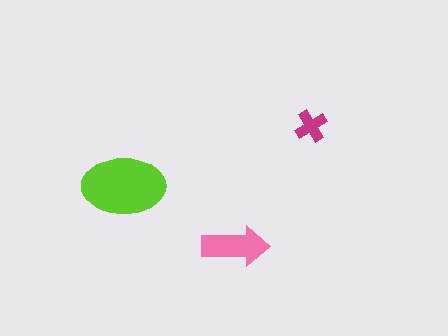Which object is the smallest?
The magenta cross.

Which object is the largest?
The lime ellipse.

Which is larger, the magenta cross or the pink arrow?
The pink arrow.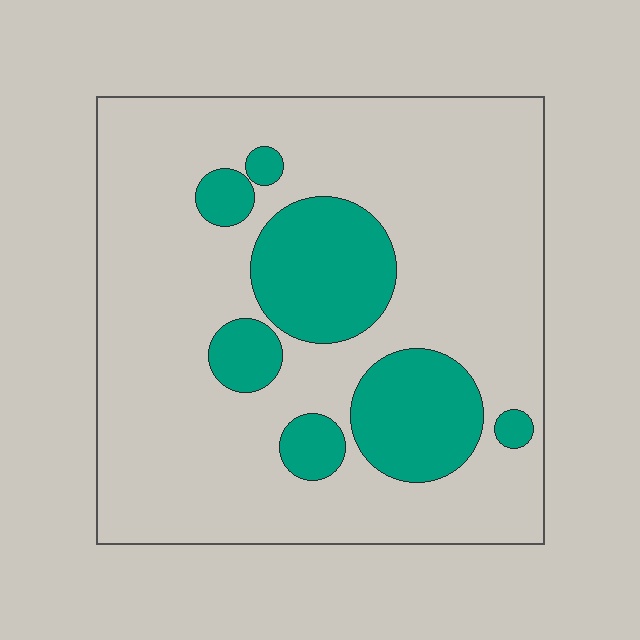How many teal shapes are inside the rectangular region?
7.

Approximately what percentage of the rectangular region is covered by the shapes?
Approximately 20%.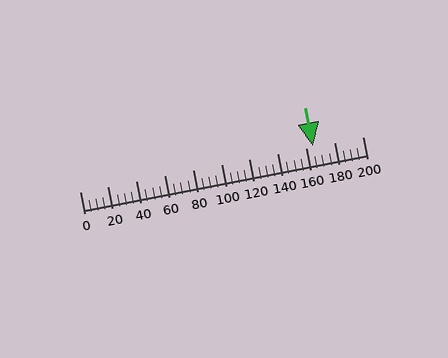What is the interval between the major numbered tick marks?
The major tick marks are spaced 20 units apart.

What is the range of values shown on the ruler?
The ruler shows values from 0 to 200.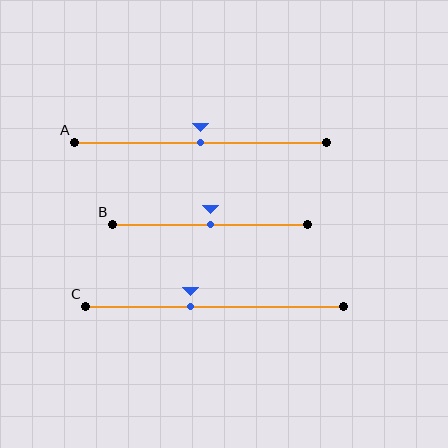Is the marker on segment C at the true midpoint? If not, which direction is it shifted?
No, the marker on segment C is shifted to the left by about 9% of the segment length.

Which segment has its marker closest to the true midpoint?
Segment A has its marker closest to the true midpoint.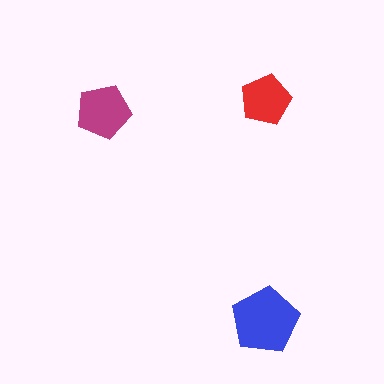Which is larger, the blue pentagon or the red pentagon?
The blue one.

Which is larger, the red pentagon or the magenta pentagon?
The magenta one.